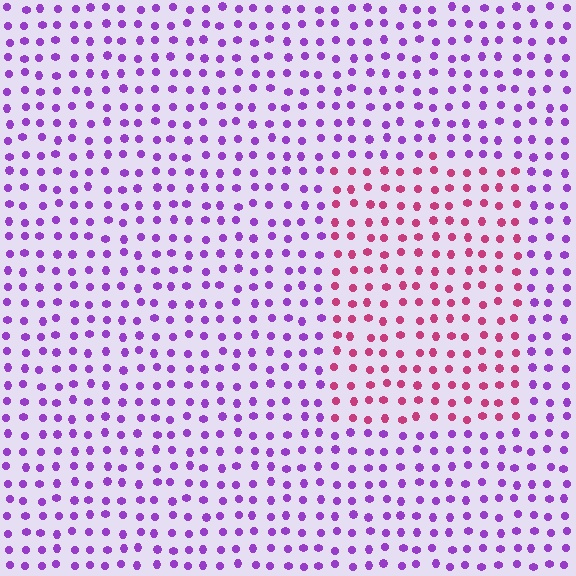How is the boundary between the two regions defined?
The boundary is defined purely by a slight shift in hue (about 52 degrees). Spacing, size, and orientation are identical on both sides.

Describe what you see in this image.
The image is filled with small purple elements in a uniform arrangement. A rectangle-shaped region is visible where the elements are tinted to a slightly different hue, forming a subtle color boundary.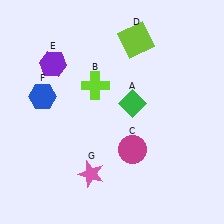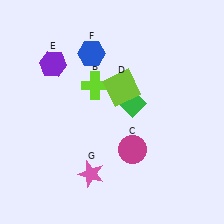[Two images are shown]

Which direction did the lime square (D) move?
The lime square (D) moved down.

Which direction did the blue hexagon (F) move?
The blue hexagon (F) moved right.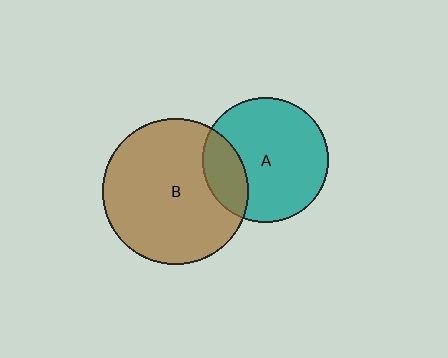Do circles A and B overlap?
Yes.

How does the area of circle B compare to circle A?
Approximately 1.3 times.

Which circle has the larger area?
Circle B (brown).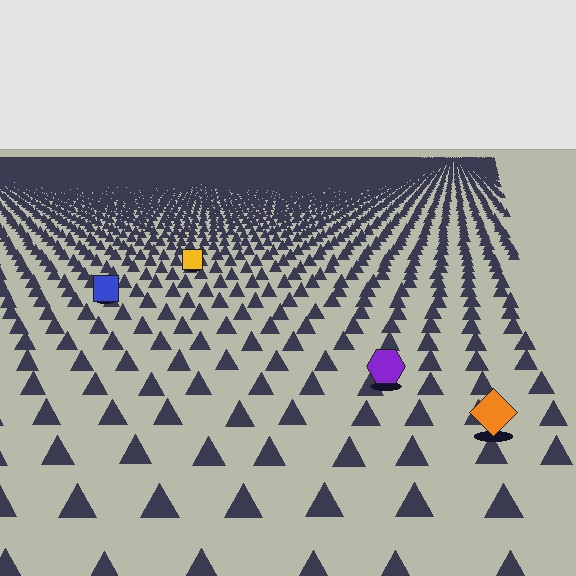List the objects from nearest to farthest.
From nearest to farthest: the orange diamond, the purple hexagon, the blue square, the yellow square.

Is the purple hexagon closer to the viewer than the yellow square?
Yes. The purple hexagon is closer — you can tell from the texture gradient: the ground texture is coarser near it.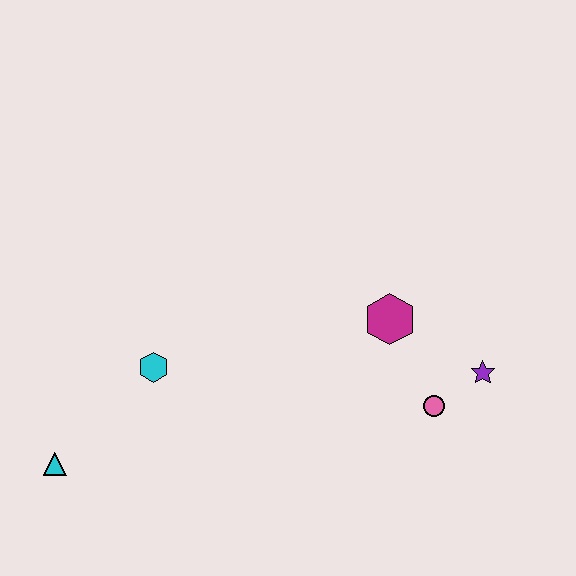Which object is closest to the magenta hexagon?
The pink circle is closest to the magenta hexagon.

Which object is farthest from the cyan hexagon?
The purple star is farthest from the cyan hexagon.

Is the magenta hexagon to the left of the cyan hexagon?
No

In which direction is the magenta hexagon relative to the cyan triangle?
The magenta hexagon is to the right of the cyan triangle.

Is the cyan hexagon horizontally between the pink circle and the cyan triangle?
Yes